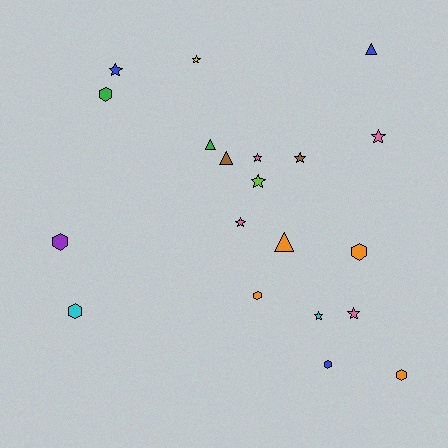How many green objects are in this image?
There are 2 green objects.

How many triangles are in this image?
There are 4 triangles.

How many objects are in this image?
There are 20 objects.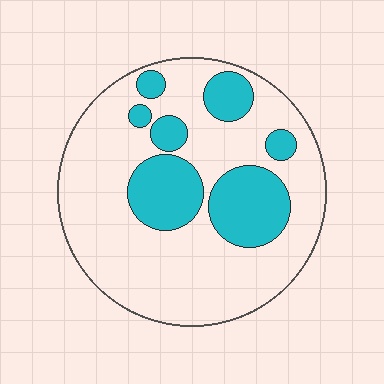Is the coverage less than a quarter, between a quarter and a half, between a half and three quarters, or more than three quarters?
Between a quarter and a half.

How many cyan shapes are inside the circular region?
7.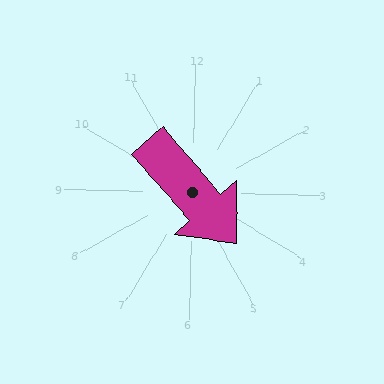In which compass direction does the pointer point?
Southeast.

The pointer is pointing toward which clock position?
Roughly 5 o'clock.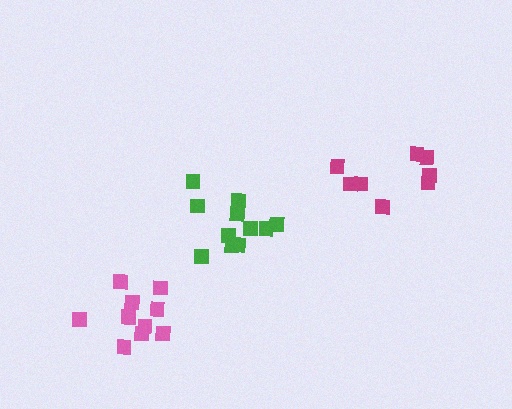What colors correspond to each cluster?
The clusters are colored: green, magenta, pink.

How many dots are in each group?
Group 1: 11 dots, Group 2: 8 dots, Group 3: 10 dots (29 total).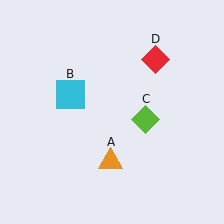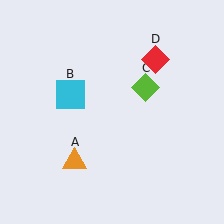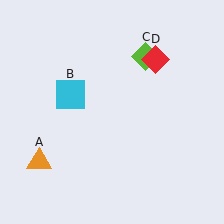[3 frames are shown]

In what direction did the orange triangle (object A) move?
The orange triangle (object A) moved left.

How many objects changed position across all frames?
2 objects changed position: orange triangle (object A), lime diamond (object C).